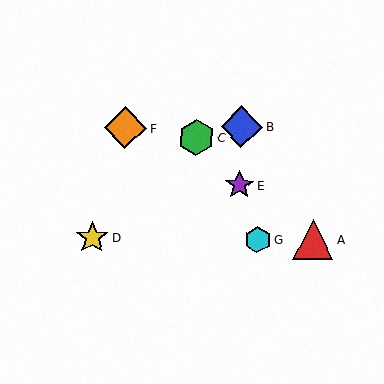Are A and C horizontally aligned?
No, A is at y≈240 and C is at y≈138.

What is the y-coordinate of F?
Object F is at y≈128.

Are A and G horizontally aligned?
Yes, both are at y≈240.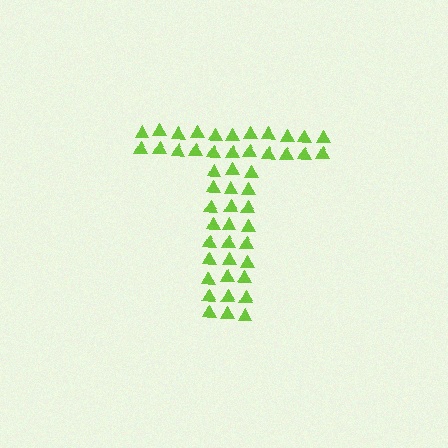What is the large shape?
The large shape is the letter T.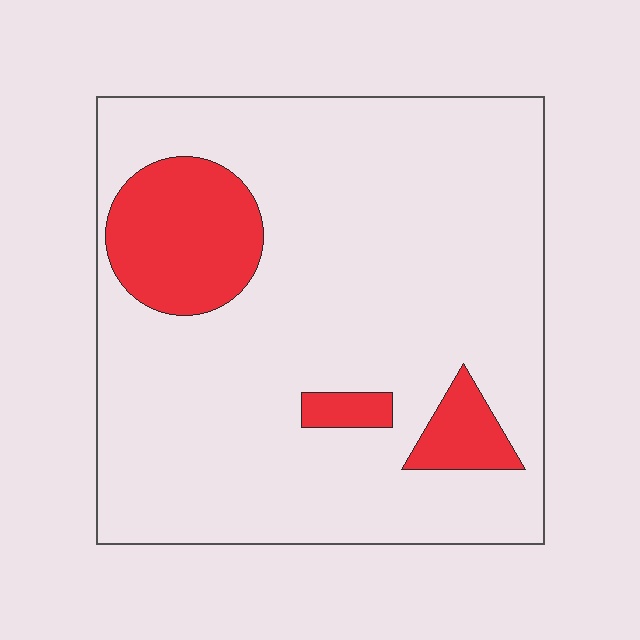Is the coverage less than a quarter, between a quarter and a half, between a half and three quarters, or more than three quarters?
Less than a quarter.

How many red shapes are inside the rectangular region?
3.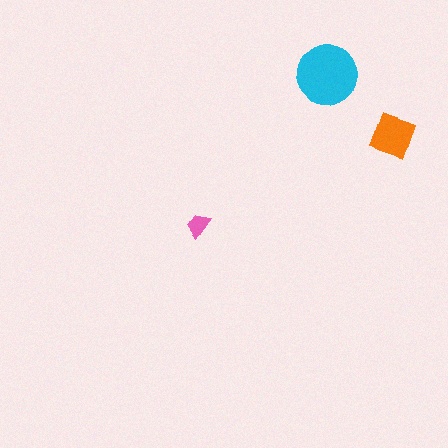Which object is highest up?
The cyan circle is topmost.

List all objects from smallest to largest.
The pink trapezoid, the orange square, the cyan circle.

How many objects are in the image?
There are 3 objects in the image.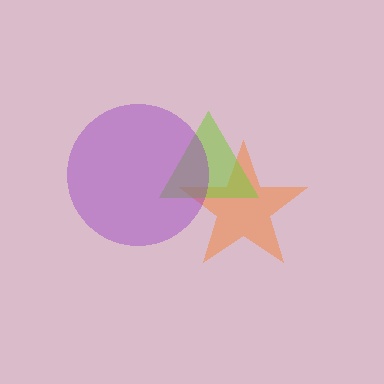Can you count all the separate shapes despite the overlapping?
Yes, there are 3 separate shapes.